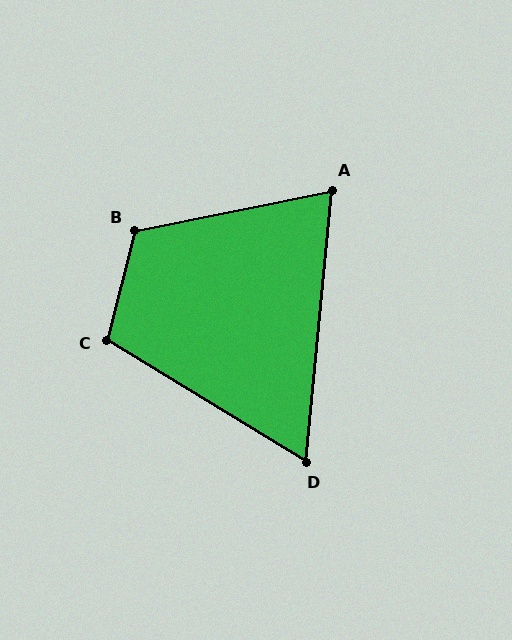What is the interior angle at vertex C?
Approximately 107 degrees (obtuse).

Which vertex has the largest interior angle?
B, at approximately 116 degrees.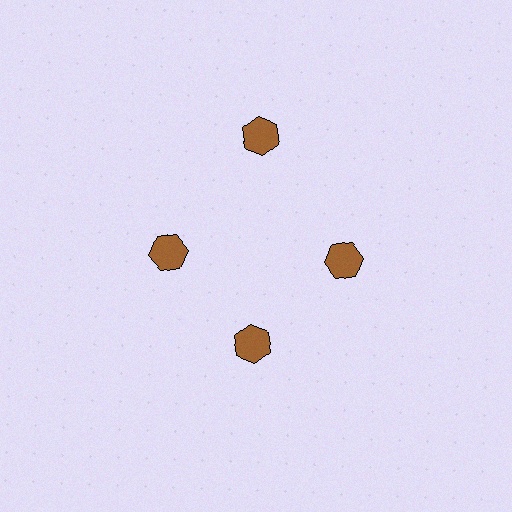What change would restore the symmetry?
The symmetry would be restored by moving it inward, back onto the ring so that all 4 hexagons sit at equal angles and equal distance from the center.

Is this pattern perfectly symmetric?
No. The 4 brown hexagons are arranged in a ring, but one element near the 12 o'clock position is pushed outward from the center, breaking the 4-fold rotational symmetry.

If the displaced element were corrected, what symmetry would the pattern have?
It would have 4-fold rotational symmetry — the pattern would map onto itself every 90 degrees.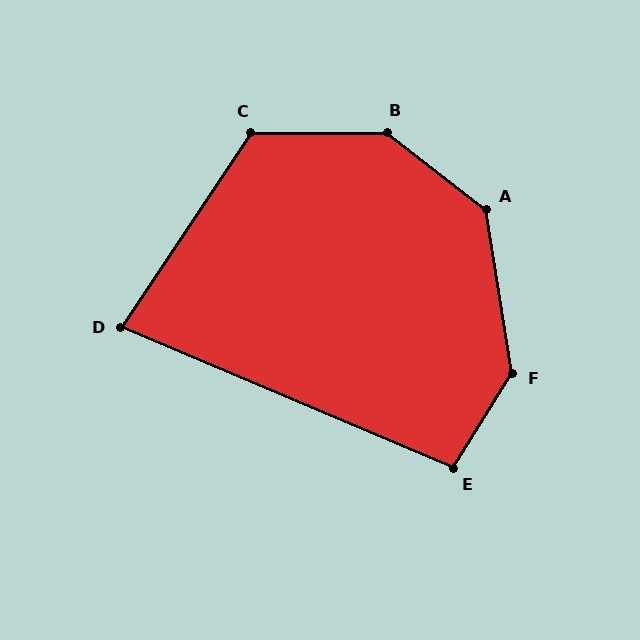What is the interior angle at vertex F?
Approximately 139 degrees (obtuse).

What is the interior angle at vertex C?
Approximately 124 degrees (obtuse).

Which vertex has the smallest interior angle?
D, at approximately 79 degrees.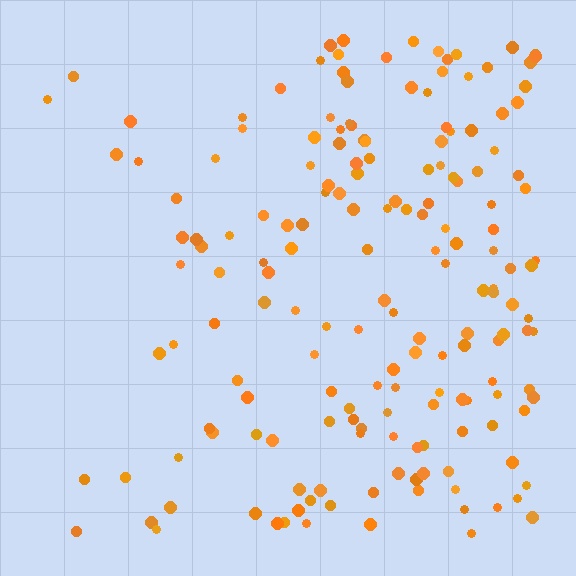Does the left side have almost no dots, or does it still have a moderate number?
Still a moderate number, just noticeably fewer than the right.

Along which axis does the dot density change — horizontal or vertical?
Horizontal.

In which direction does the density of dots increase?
From left to right, with the right side densest.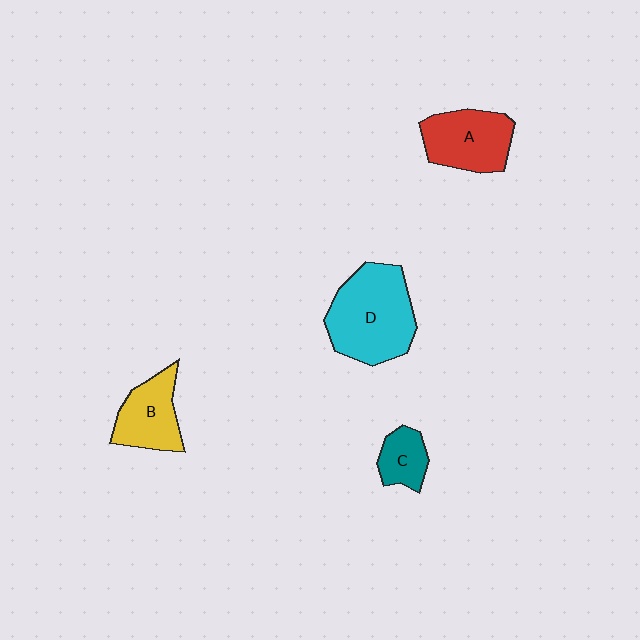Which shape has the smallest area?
Shape C (teal).